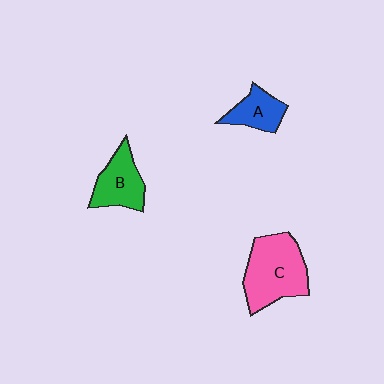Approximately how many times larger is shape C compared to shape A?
Approximately 2.0 times.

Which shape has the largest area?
Shape C (pink).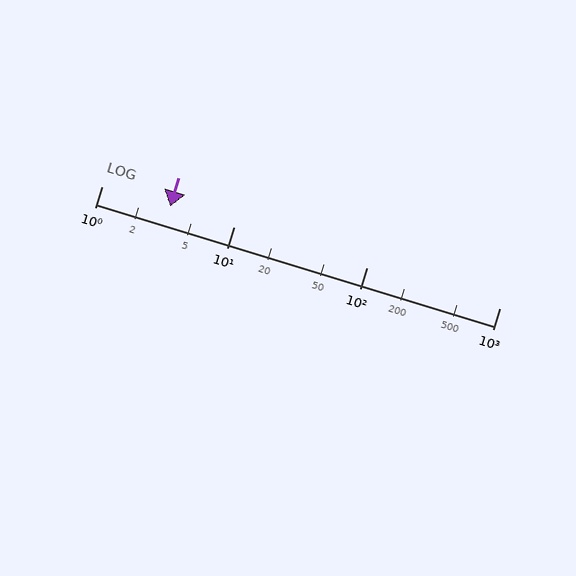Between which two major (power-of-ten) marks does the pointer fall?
The pointer is between 1 and 10.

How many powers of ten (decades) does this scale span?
The scale spans 3 decades, from 1 to 1000.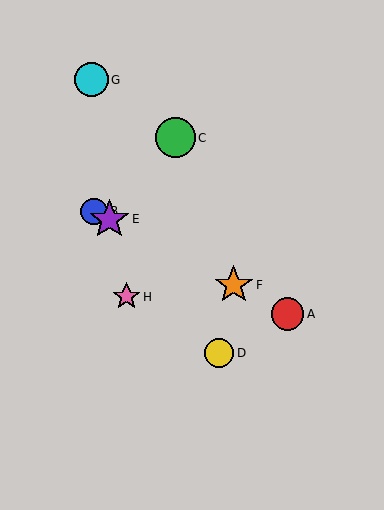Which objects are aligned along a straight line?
Objects A, B, E, F are aligned along a straight line.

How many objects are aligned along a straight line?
4 objects (A, B, E, F) are aligned along a straight line.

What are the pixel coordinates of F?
Object F is at (234, 285).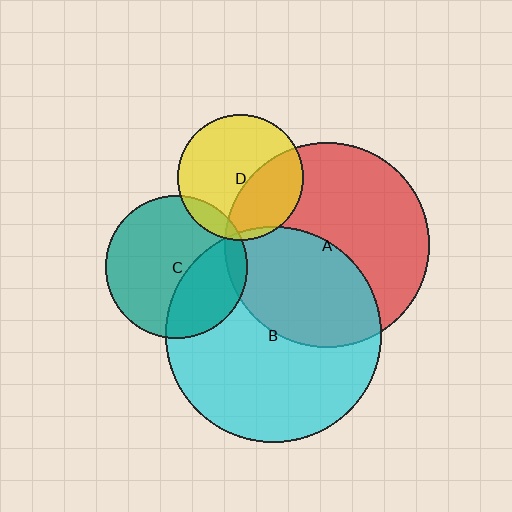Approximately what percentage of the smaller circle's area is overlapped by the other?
Approximately 40%.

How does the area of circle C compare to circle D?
Approximately 1.3 times.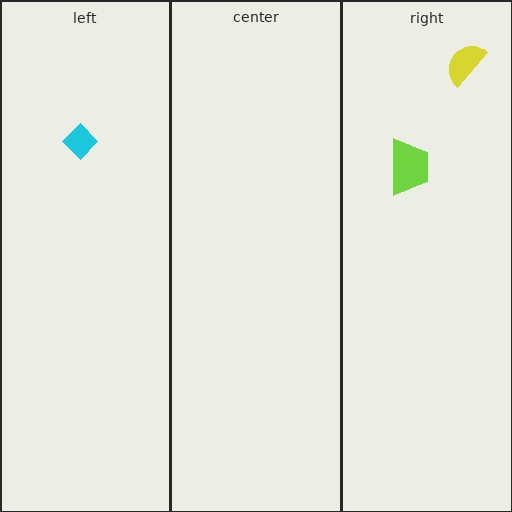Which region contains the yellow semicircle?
The right region.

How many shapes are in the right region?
2.